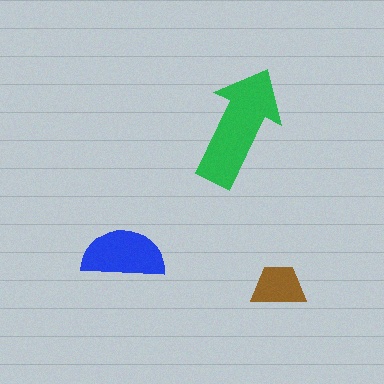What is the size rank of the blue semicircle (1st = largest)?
2nd.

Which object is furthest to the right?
The brown trapezoid is rightmost.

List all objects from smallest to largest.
The brown trapezoid, the blue semicircle, the green arrow.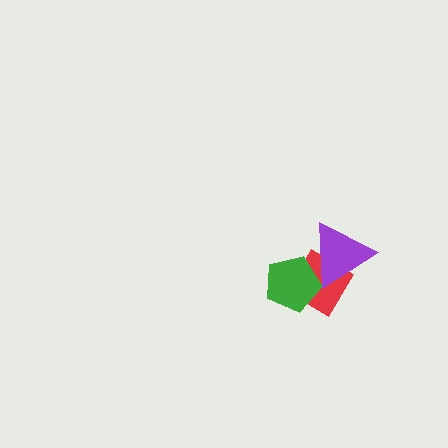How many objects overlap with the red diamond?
2 objects overlap with the red diamond.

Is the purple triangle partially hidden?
No, no other shape covers it.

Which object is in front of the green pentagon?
The purple triangle is in front of the green pentagon.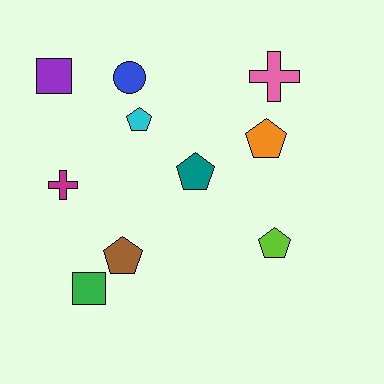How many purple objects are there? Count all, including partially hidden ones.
There is 1 purple object.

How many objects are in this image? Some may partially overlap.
There are 10 objects.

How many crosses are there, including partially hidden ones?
There are 2 crosses.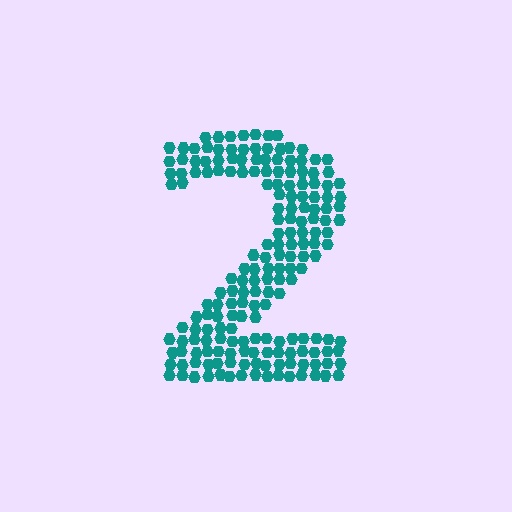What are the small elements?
The small elements are hexagons.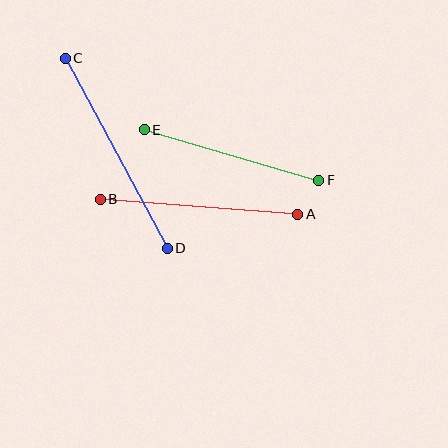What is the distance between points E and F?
The distance is approximately 182 pixels.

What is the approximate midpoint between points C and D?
The midpoint is at approximately (116, 153) pixels.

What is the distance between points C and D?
The distance is approximately 215 pixels.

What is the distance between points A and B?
The distance is approximately 198 pixels.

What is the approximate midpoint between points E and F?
The midpoint is at approximately (231, 155) pixels.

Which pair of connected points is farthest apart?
Points C and D are farthest apart.